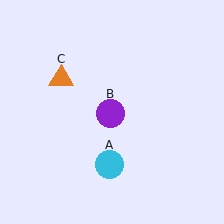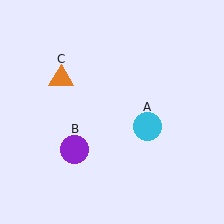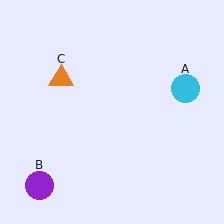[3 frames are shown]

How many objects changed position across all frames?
2 objects changed position: cyan circle (object A), purple circle (object B).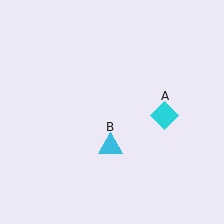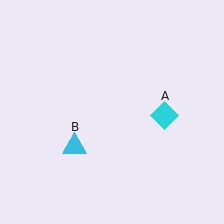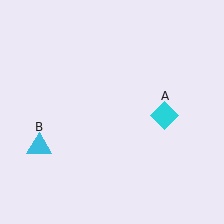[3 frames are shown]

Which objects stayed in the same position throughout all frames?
Cyan diamond (object A) remained stationary.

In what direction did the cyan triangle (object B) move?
The cyan triangle (object B) moved left.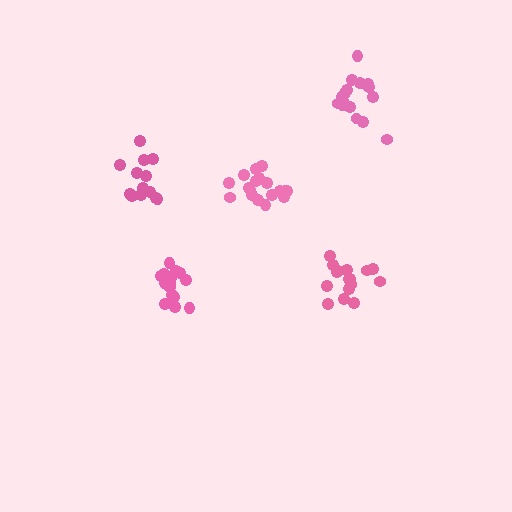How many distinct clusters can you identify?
There are 5 distinct clusters.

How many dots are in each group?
Group 1: 14 dots, Group 2: 16 dots, Group 3: 17 dots, Group 4: 18 dots, Group 5: 18 dots (83 total).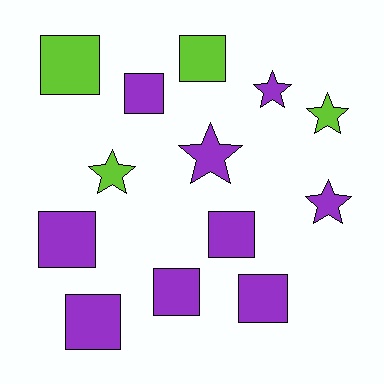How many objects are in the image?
There are 13 objects.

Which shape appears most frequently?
Square, with 8 objects.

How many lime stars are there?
There are 2 lime stars.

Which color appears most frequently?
Purple, with 9 objects.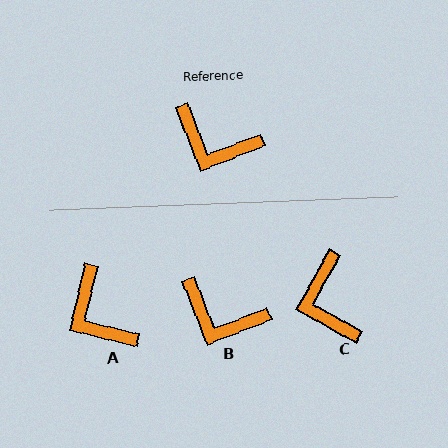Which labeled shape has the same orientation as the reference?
B.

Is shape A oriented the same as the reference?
No, it is off by about 35 degrees.